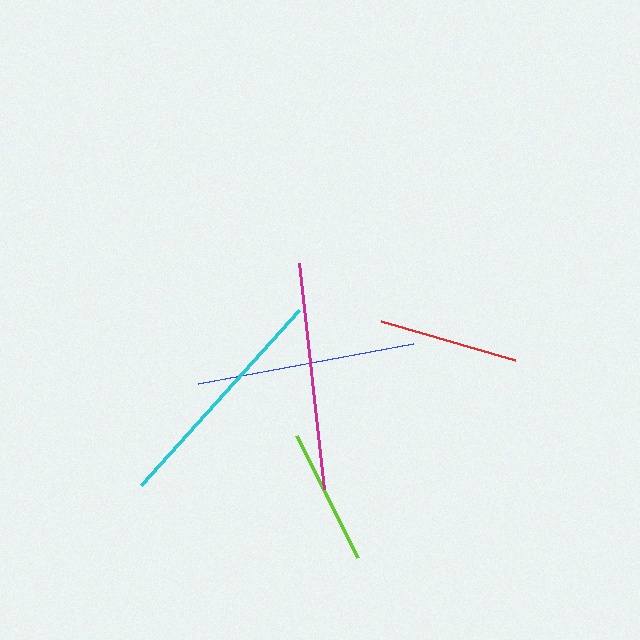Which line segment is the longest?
The cyan line is the longest at approximately 236 pixels.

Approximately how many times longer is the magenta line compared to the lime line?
The magenta line is approximately 1.7 times the length of the lime line.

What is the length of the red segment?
The red segment is approximately 139 pixels long.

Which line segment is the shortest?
The lime line is the shortest at approximately 136 pixels.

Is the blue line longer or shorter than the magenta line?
The magenta line is longer than the blue line.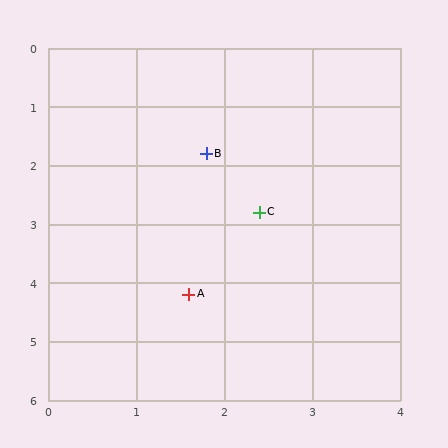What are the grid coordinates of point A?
Point A is at approximately (1.6, 4.2).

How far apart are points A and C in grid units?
Points A and C are about 1.6 grid units apart.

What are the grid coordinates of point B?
Point B is at approximately (1.8, 1.8).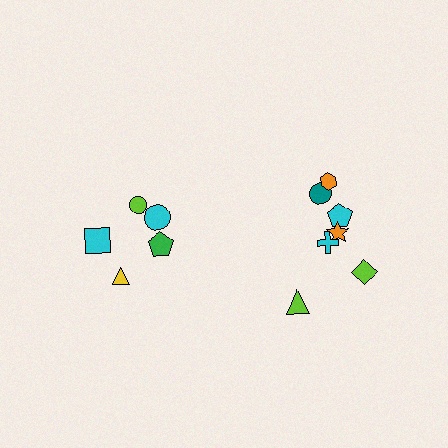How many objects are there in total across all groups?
There are 12 objects.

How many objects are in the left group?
There are 5 objects.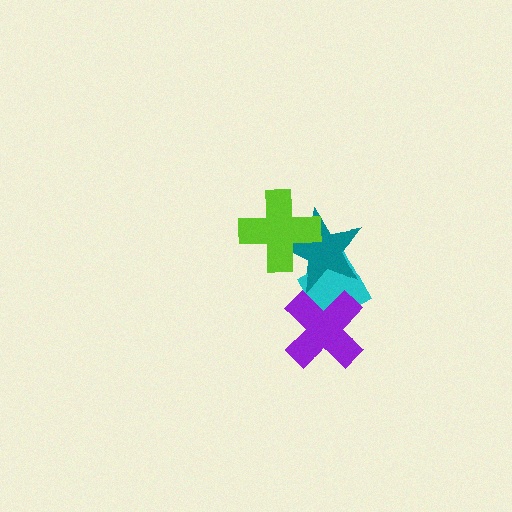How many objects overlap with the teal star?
2 objects overlap with the teal star.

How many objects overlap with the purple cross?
1 object overlaps with the purple cross.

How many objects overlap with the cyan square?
2 objects overlap with the cyan square.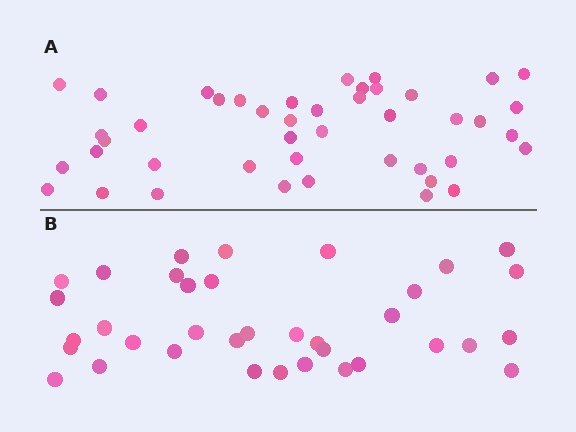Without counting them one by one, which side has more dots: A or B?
Region A (the top region) has more dots.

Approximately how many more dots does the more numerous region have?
Region A has roughly 8 or so more dots than region B.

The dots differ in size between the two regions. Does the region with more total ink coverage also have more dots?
No. Region B has more total ink coverage because its dots are larger, but region A actually contains more individual dots. Total area can be misleading — the number of items is what matters here.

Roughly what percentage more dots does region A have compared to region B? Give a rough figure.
About 20% more.